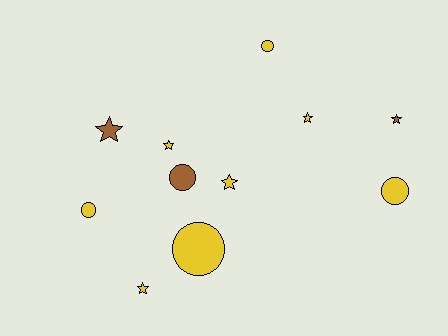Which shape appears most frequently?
Star, with 6 objects.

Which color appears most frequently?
Yellow, with 8 objects.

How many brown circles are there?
There is 1 brown circle.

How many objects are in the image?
There are 11 objects.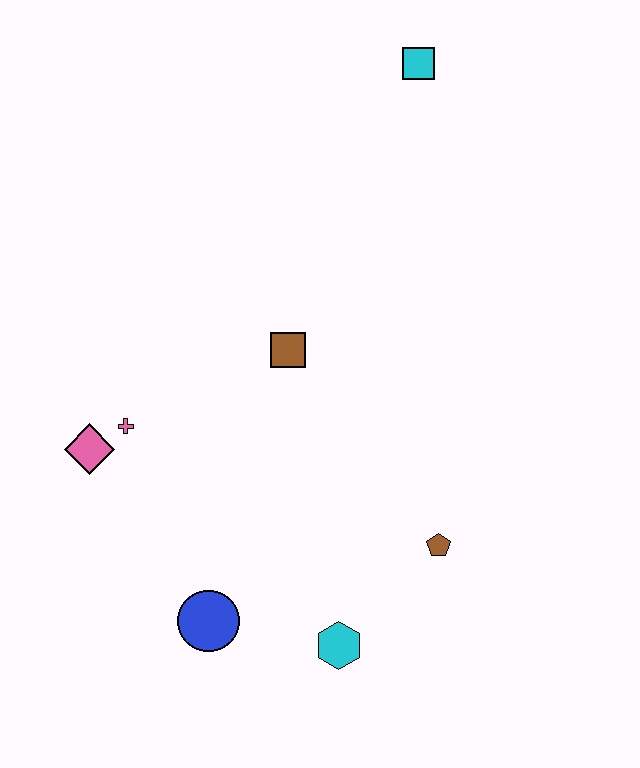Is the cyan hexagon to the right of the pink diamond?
Yes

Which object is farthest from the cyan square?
The blue circle is farthest from the cyan square.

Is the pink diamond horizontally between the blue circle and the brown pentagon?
No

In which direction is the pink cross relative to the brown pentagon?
The pink cross is to the left of the brown pentagon.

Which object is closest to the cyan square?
The brown square is closest to the cyan square.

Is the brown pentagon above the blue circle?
Yes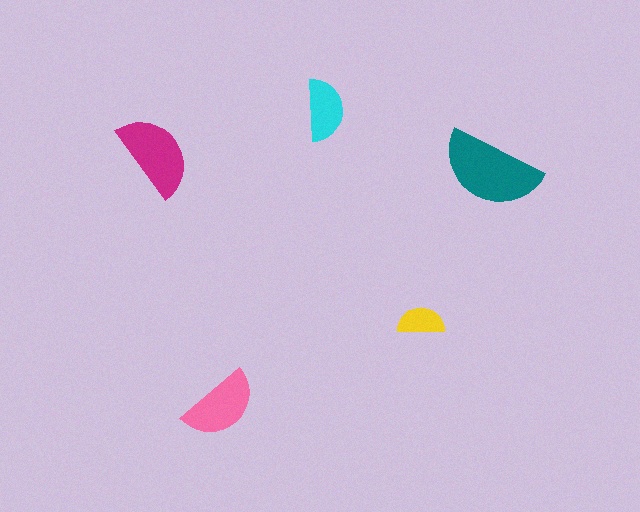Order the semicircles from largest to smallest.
the teal one, the magenta one, the pink one, the cyan one, the yellow one.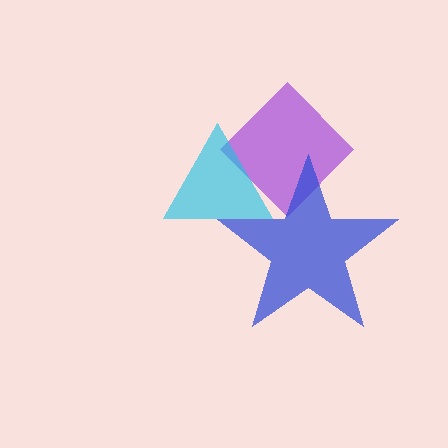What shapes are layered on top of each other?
The layered shapes are: a purple diamond, a blue star, a cyan triangle.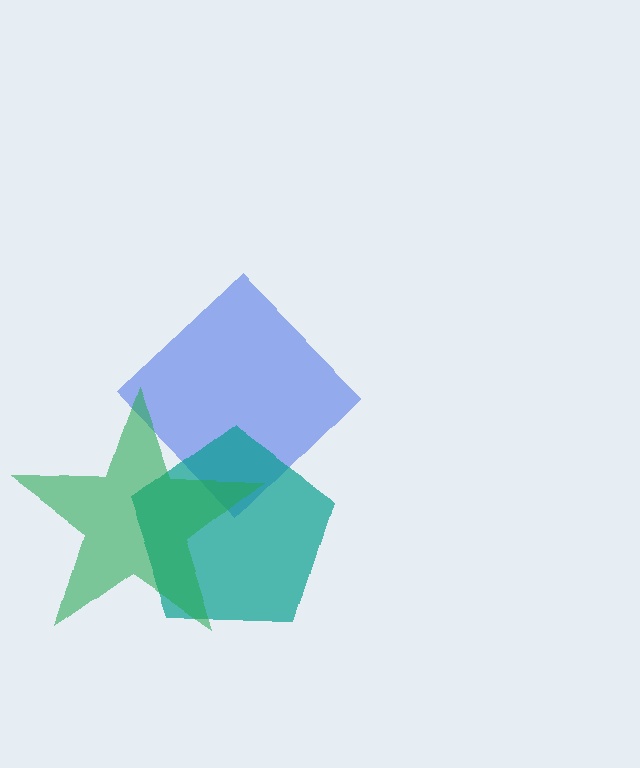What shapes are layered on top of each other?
The layered shapes are: a blue diamond, a teal pentagon, a green star.